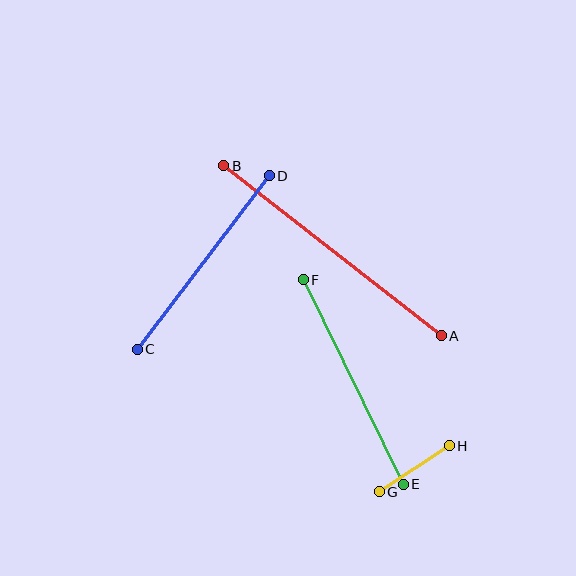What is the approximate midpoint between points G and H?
The midpoint is at approximately (414, 469) pixels.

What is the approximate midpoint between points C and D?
The midpoint is at approximately (203, 262) pixels.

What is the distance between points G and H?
The distance is approximately 84 pixels.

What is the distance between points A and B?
The distance is approximately 276 pixels.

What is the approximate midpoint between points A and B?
The midpoint is at approximately (332, 251) pixels.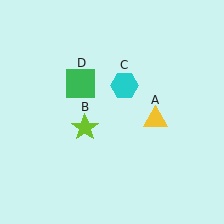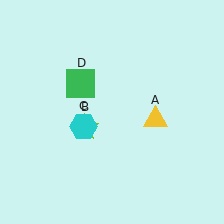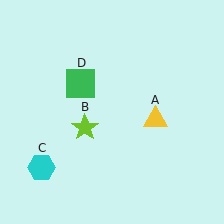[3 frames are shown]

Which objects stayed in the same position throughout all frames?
Yellow triangle (object A) and lime star (object B) and green square (object D) remained stationary.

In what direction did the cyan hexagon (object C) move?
The cyan hexagon (object C) moved down and to the left.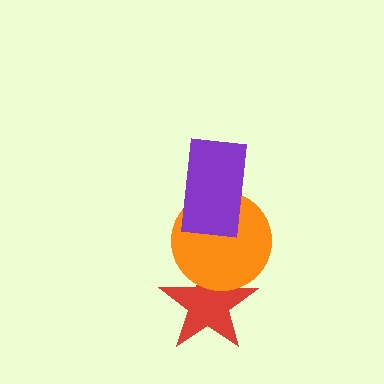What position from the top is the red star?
The red star is 3rd from the top.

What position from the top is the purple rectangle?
The purple rectangle is 1st from the top.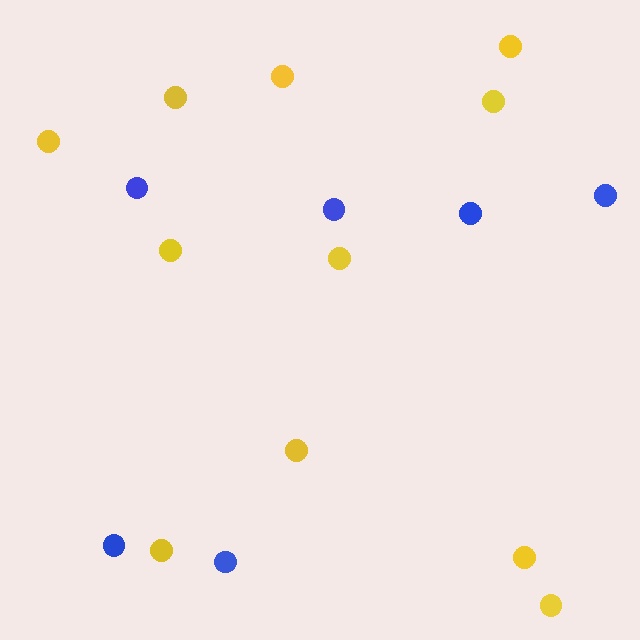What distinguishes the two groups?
There are 2 groups: one group of yellow circles (11) and one group of blue circles (6).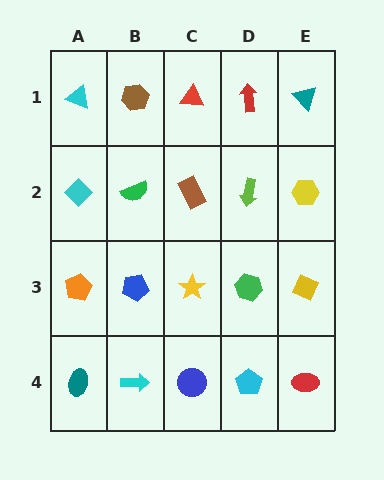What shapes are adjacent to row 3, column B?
A green semicircle (row 2, column B), a cyan arrow (row 4, column B), an orange pentagon (row 3, column A), a yellow star (row 3, column C).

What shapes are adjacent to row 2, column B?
A brown hexagon (row 1, column B), a blue pentagon (row 3, column B), a cyan diamond (row 2, column A), a brown rectangle (row 2, column C).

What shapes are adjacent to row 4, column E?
A yellow diamond (row 3, column E), a cyan pentagon (row 4, column D).